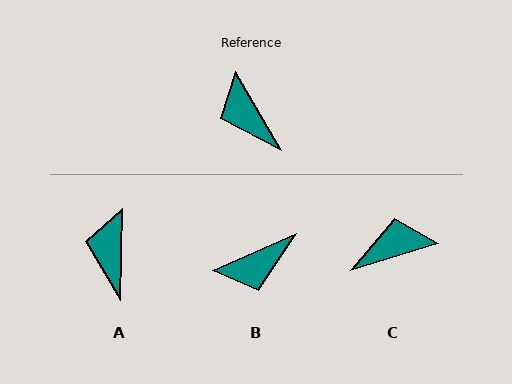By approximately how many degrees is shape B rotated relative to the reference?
Approximately 84 degrees counter-clockwise.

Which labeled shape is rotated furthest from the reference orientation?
C, about 103 degrees away.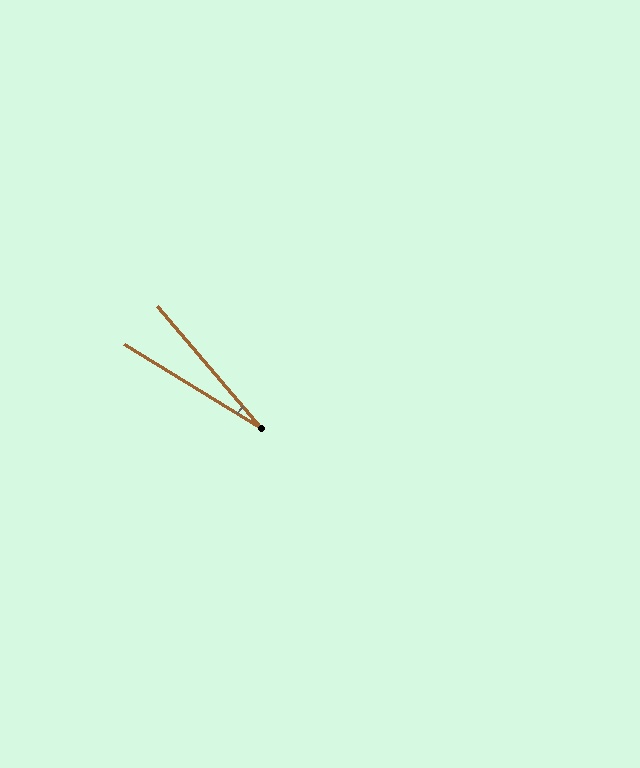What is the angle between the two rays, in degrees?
Approximately 18 degrees.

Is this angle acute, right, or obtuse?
It is acute.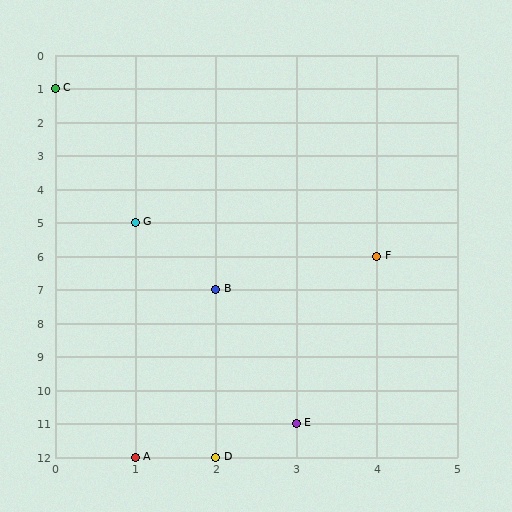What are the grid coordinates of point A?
Point A is at grid coordinates (1, 12).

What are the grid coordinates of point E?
Point E is at grid coordinates (3, 11).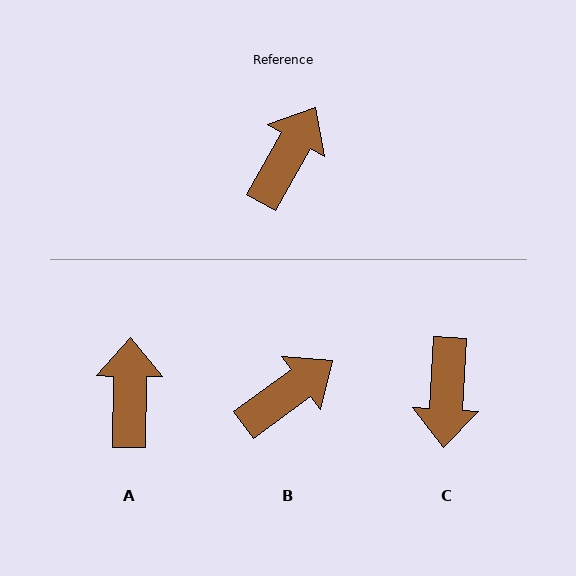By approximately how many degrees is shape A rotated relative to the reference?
Approximately 29 degrees counter-clockwise.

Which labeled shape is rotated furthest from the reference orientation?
C, about 154 degrees away.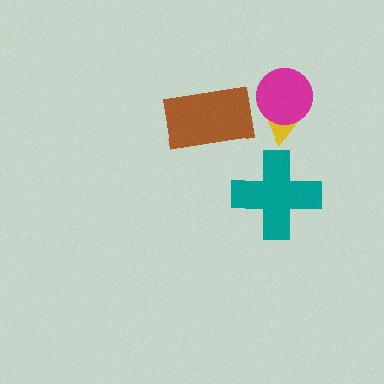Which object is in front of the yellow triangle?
The magenta circle is in front of the yellow triangle.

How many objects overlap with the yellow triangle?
1 object overlaps with the yellow triangle.